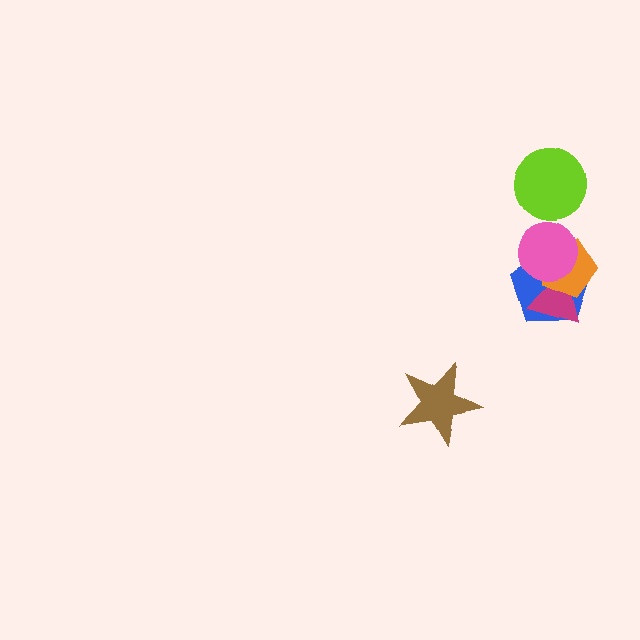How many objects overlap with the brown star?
0 objects overlap with the brown star.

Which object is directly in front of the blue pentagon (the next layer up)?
The magenta triangle is directly in front of the blue pentagon.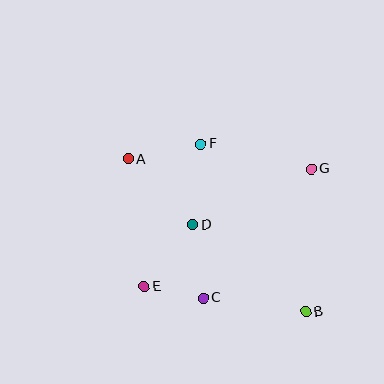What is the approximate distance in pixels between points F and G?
The distance between F and G is approximately 113 pixels.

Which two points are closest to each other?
Points C and E are closest to each other.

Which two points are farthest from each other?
Points A and B are farthest from each other.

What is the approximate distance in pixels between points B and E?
The distance between B and E is approximately 164 pixels.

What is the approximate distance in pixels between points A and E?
The distance between A and E is approximately 128 pixels.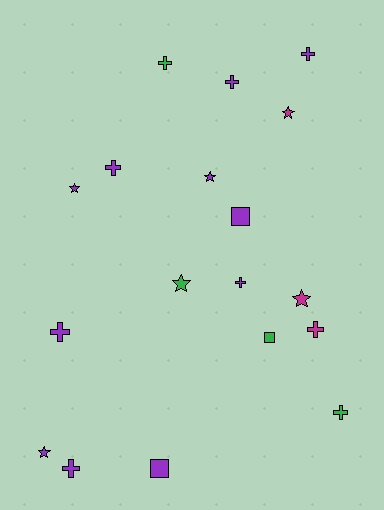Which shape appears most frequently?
Cross, with 9 objects.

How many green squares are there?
There is 1 green square.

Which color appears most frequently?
Purple, with 11 objects.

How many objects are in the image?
There are 18 objects.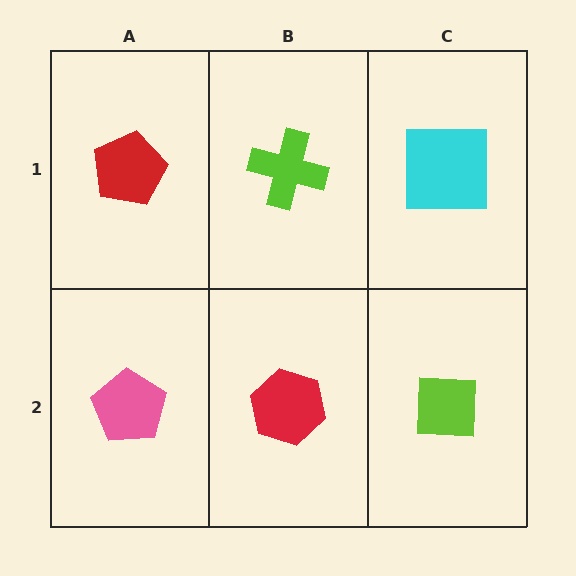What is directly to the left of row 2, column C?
A red hexagon.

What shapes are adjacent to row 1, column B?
A red hexagon (row 2, column B), a red pentagon (row 1, column A), a cyan square (row 1, column C).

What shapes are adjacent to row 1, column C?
A lime square (row 2, column C), a lime cross (row 1, column B).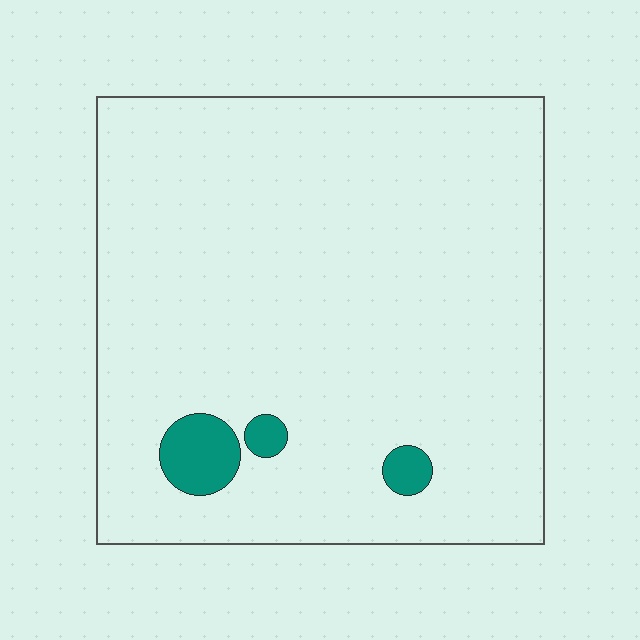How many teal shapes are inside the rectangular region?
3.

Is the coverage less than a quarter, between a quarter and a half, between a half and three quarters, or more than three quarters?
Less than a quarter.